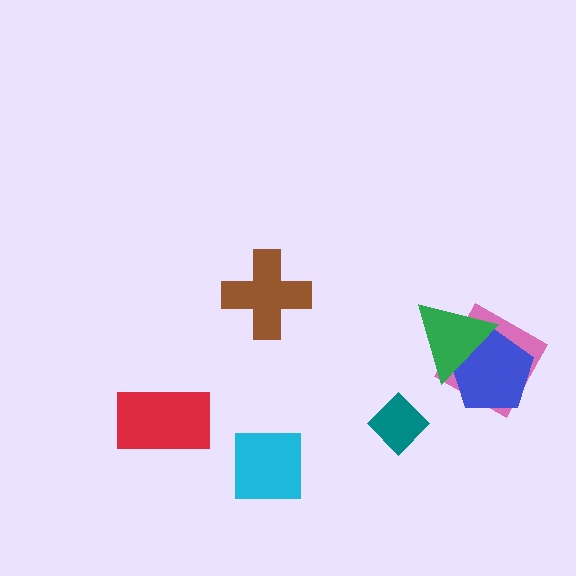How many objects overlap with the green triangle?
2 objects overlap with the green triangle.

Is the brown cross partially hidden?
No, no other shape covers it.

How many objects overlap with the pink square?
2 objects overlap with the pink square.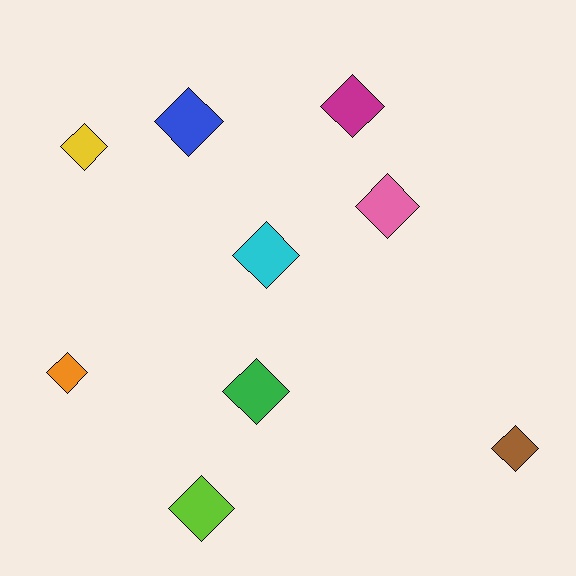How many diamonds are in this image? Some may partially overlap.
There are 9 diamonds.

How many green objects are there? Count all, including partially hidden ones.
There is 1 green object.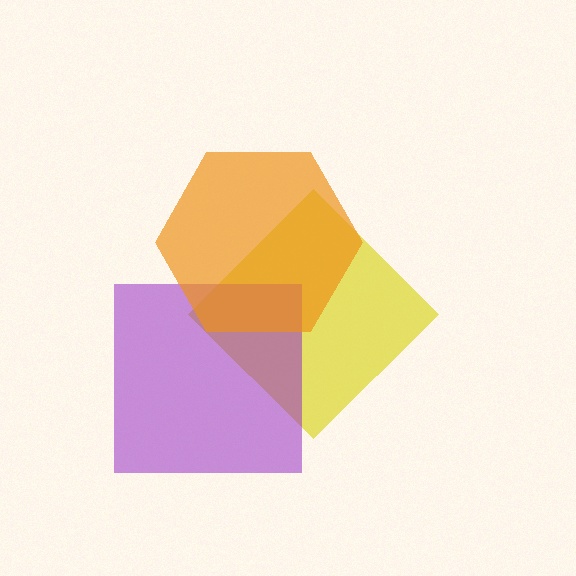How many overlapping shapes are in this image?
There are 3 overlapping shapes in the image.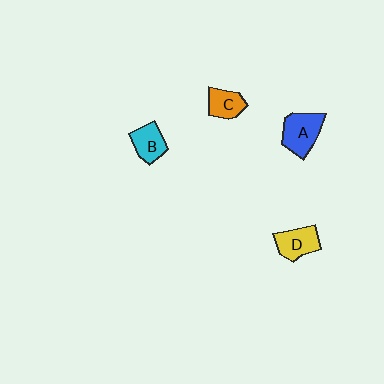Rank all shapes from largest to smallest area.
From largest to smallest: A (blue), D (yellow), B (cyan), C (orange).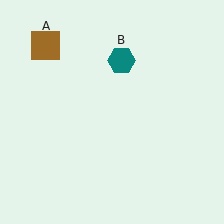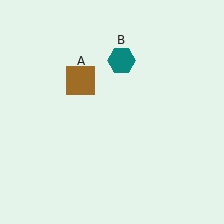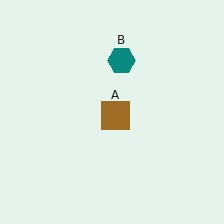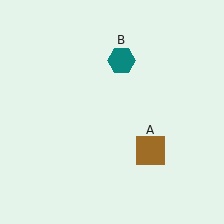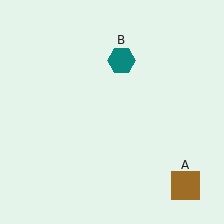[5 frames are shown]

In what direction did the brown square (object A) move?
The brown square (object A) moved down and to the right.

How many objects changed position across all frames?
1 object changed position: brown square (object A).